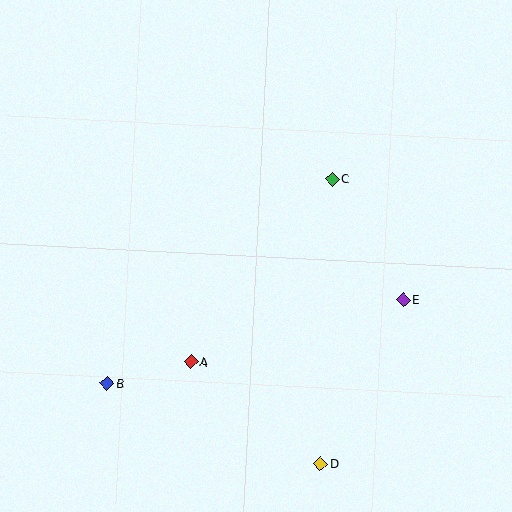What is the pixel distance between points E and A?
The distance between E and A is 222 pixels.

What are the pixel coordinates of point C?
Point C is at (332, 179).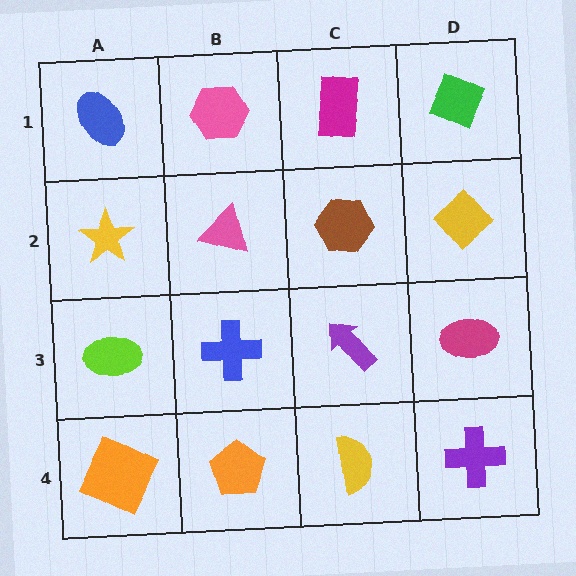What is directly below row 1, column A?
A yellow star.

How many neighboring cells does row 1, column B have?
3.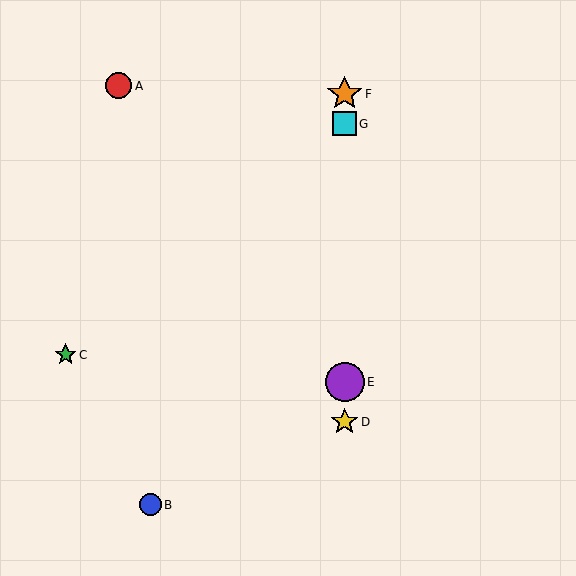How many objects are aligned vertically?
4 objects (D, E, F, G) are aligned vertically.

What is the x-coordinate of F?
Object F is at x≈345.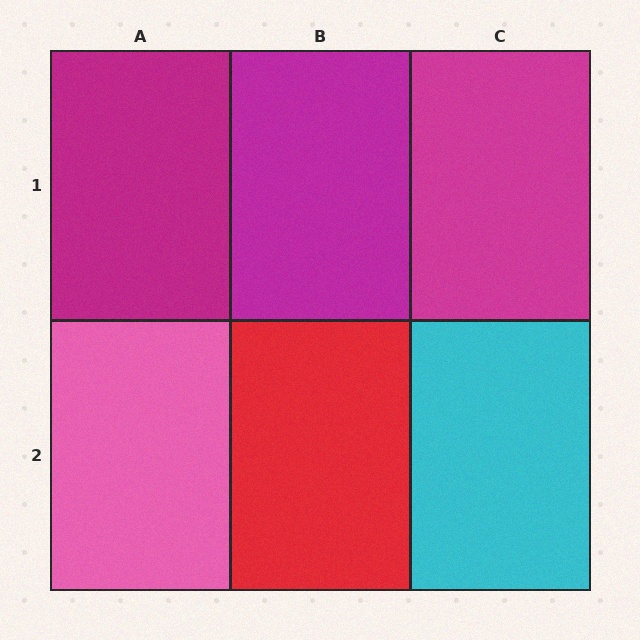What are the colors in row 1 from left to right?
Magenta, magenta, magenta.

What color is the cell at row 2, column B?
Red.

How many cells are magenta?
3 cells are magenta.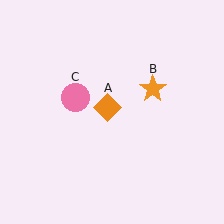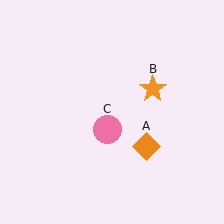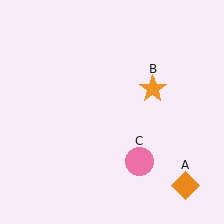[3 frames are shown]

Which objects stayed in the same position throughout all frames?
Orange star (object B) remained stationary.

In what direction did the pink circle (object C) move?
The pink circle (object C) moved down and to the right.